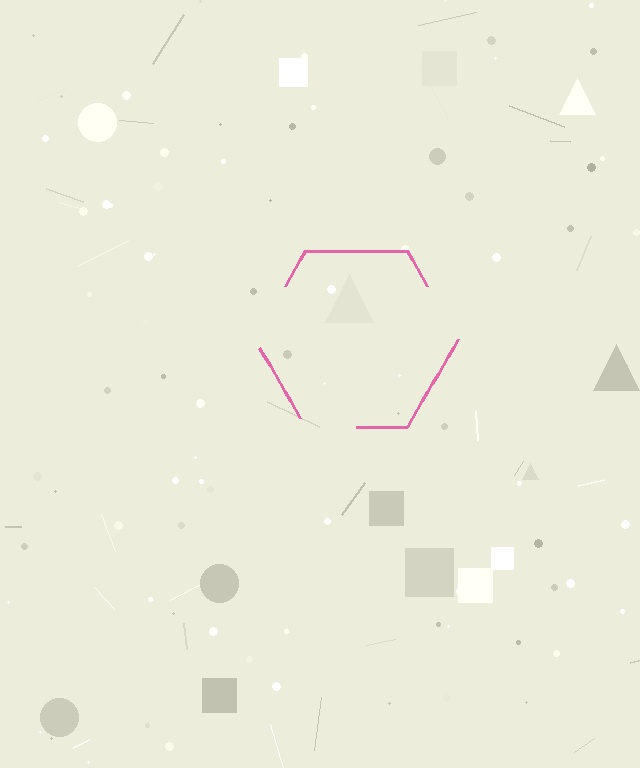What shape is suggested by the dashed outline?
The dashed outline suggests a hexagon.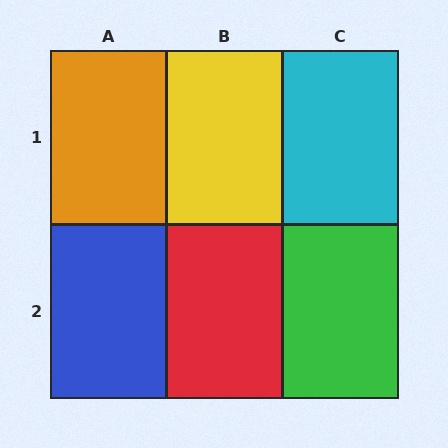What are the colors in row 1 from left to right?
Orange, yellow, cyan.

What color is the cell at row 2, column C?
Green.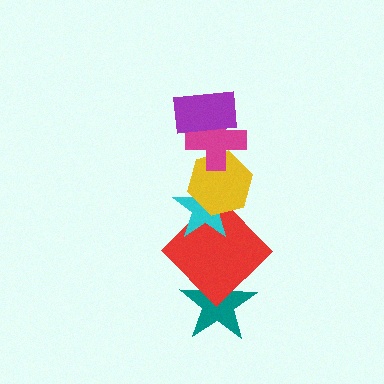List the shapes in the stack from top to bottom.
From top to bottom: the purple rectangle, the magenta cross, the yellow hexagon, the cyan star, the red diamond, the teal star.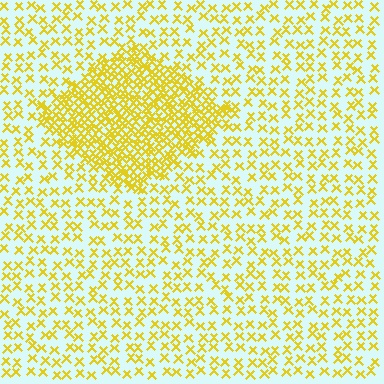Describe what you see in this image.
The image contains small yellow elements arranged at two different densities. A diamond-shaped region is visible where the elements are more densely packed than the surrounding area.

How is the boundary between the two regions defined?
The boundary is defined by a change in element density (approximately 2.7x ratio). All elements are the same color, size, and shape.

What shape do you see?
I see a diamond.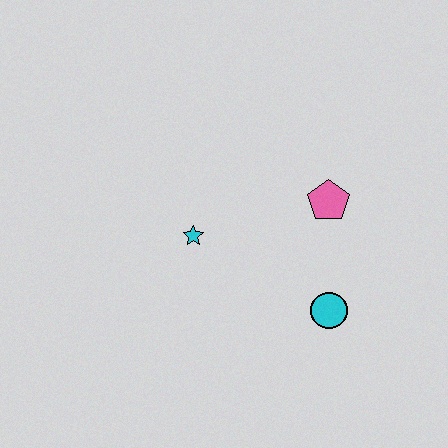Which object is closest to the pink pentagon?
The cyan circle is closest to the pink pentagon.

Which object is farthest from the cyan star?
The cyan circle is farthest from the cyan star.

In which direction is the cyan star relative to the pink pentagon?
The cyan star is to the left of the pink pentagon.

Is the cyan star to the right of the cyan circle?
No